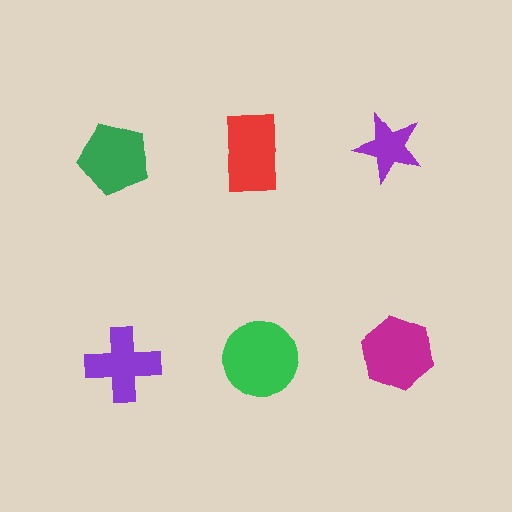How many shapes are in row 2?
3 shapes.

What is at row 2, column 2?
A green circle.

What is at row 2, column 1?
A purple cross.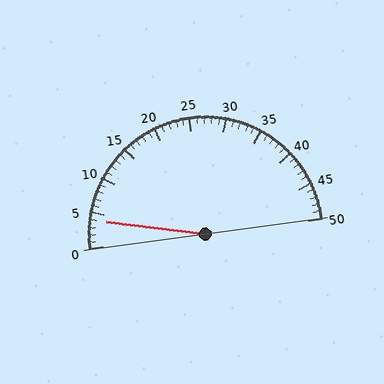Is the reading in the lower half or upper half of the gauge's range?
The reading is in the lower half of the range (0 to 50).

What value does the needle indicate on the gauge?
The needle indicates approximately 4.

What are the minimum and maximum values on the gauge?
The gauge ranges from 0 to 50.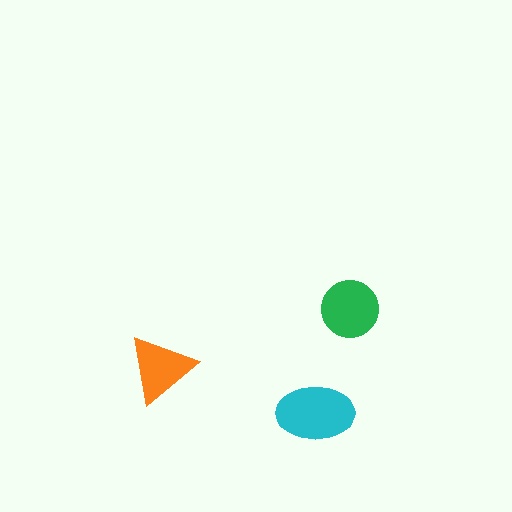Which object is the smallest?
The orange triangle.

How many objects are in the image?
There are 3 objects in the image.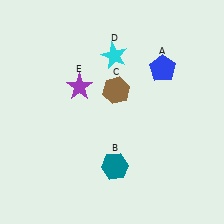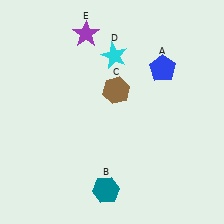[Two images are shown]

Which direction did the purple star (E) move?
The purple star (E) moved up.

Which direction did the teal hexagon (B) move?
The teal hexagon (B) moved down.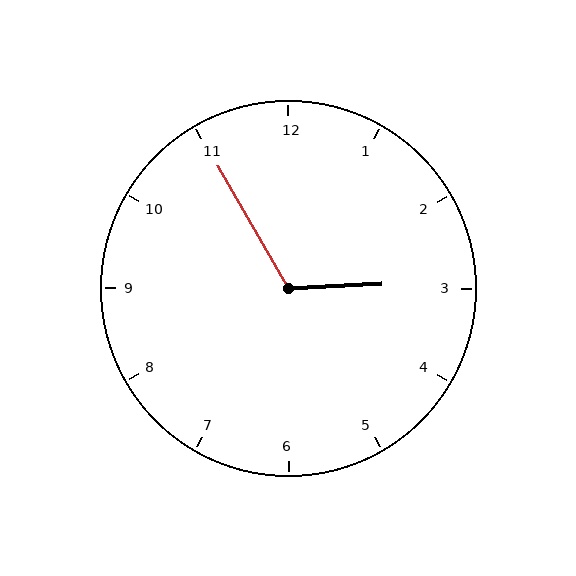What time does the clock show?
2:55.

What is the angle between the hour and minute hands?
Approximately 118 degrees.